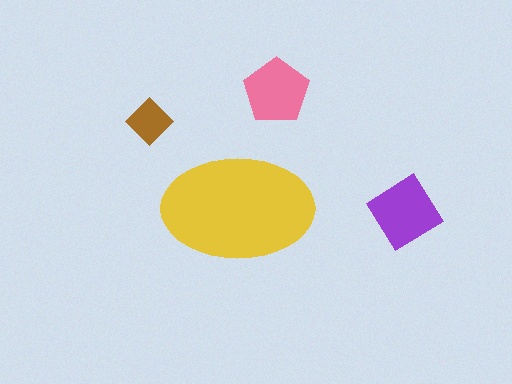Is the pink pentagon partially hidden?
No, the pink pentagon is fully visible.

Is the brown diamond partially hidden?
No, the brown diamond is fully visible.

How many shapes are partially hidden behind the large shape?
0 shapes are partially hidden.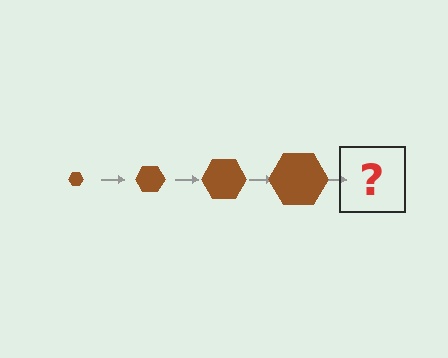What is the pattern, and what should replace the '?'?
The pattern is that the hexagon gets progressively larger each step. The '?' should be a brown hexagon, larger than the previous one.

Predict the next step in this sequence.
The next step is a brown hexagon, larger than the previous one.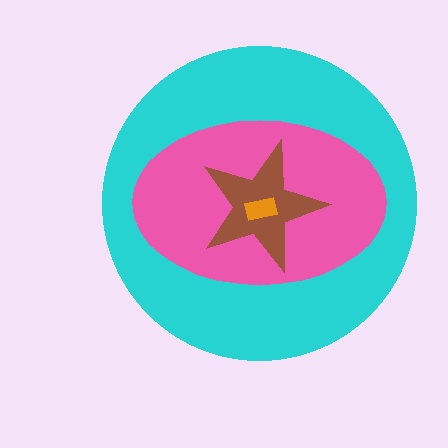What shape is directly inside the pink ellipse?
The brown star.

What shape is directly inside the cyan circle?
The pink ellipse.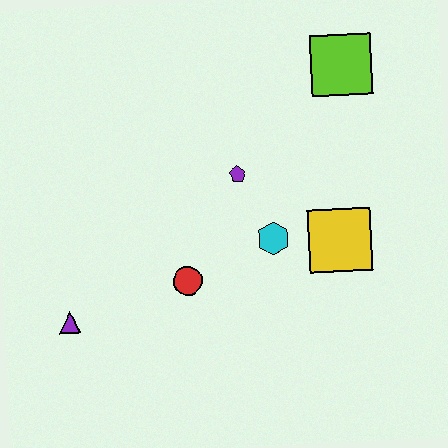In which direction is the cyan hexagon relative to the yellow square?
The cyan hexagon is to the left of the yellow square.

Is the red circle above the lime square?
No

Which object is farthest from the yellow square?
The purple triangle is farthest from the yellow square.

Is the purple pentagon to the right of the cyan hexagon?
No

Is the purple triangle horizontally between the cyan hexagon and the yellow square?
No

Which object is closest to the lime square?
The purple pentagon is closest to the lime square.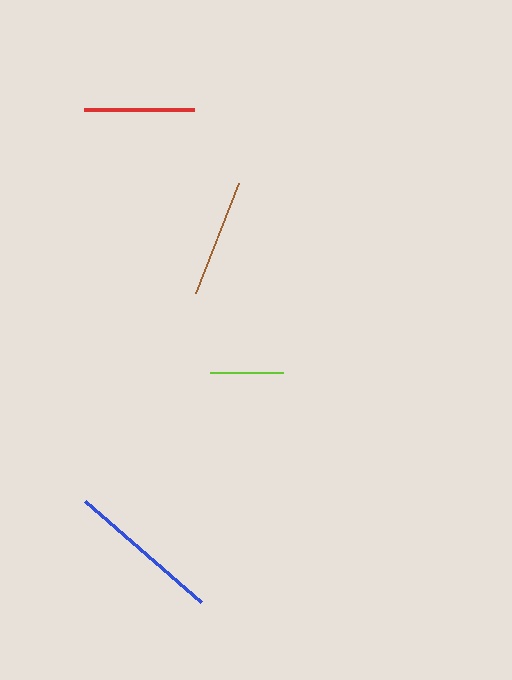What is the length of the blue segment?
The blue segment is approximately 154 pixels long.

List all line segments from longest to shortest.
From longest to shortest: blue, brown, red, lime.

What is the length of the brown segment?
The brown segment is approximately 118 pixels long.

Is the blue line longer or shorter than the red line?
The blue line is longer than the red line.